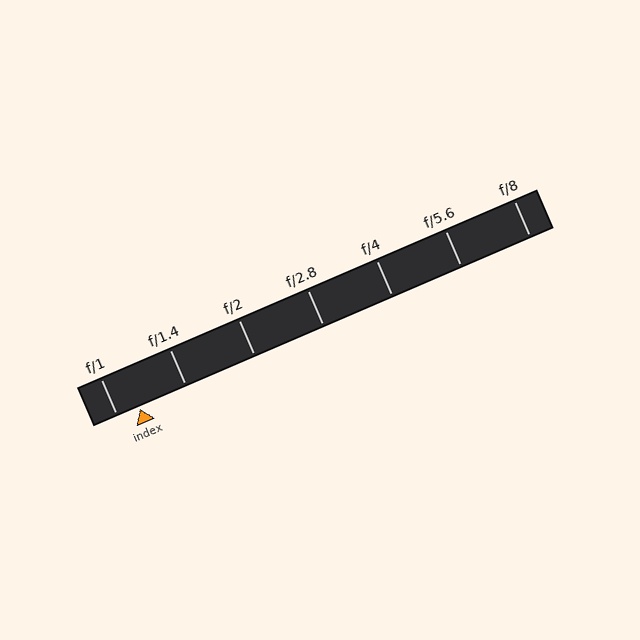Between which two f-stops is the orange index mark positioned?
The index mark is between f/1 and f/1.4.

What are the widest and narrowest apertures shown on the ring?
The widest aperture shown is f/1 and the narrowest is f/8.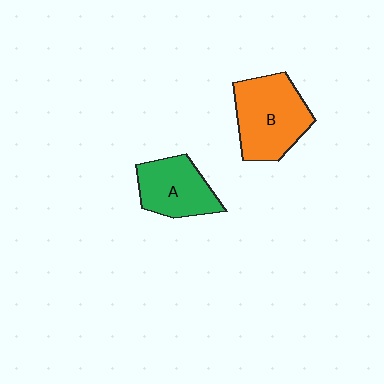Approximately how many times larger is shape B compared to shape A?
Approximately 1.3 times.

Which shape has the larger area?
Shape B (orange).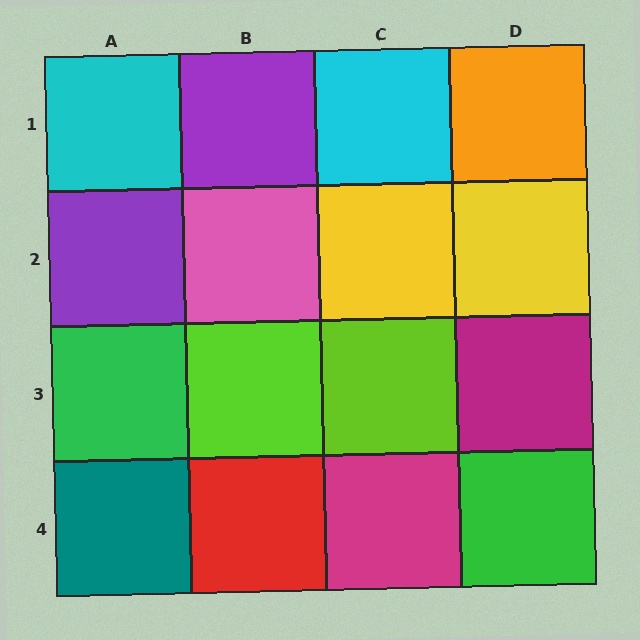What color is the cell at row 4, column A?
Teal.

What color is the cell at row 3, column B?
Lime.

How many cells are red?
1 cell is red.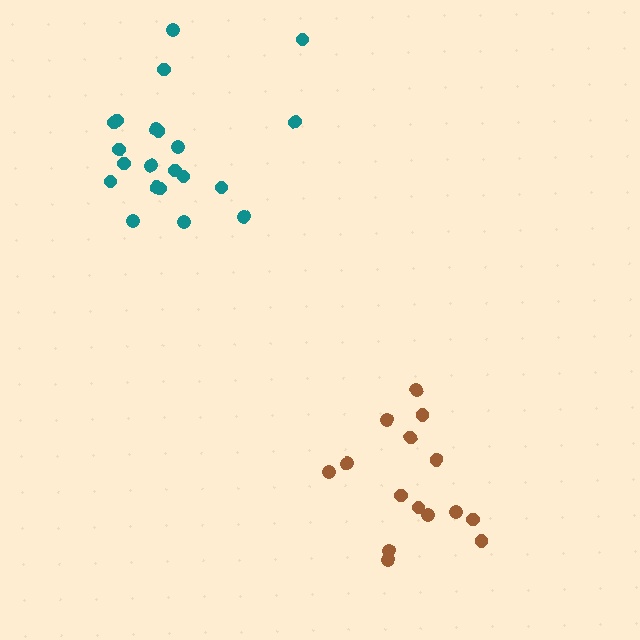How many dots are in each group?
Group 1: 21 dots, Group 2: 15 dots (36 total).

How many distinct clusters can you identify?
There are 2 distinct clusters.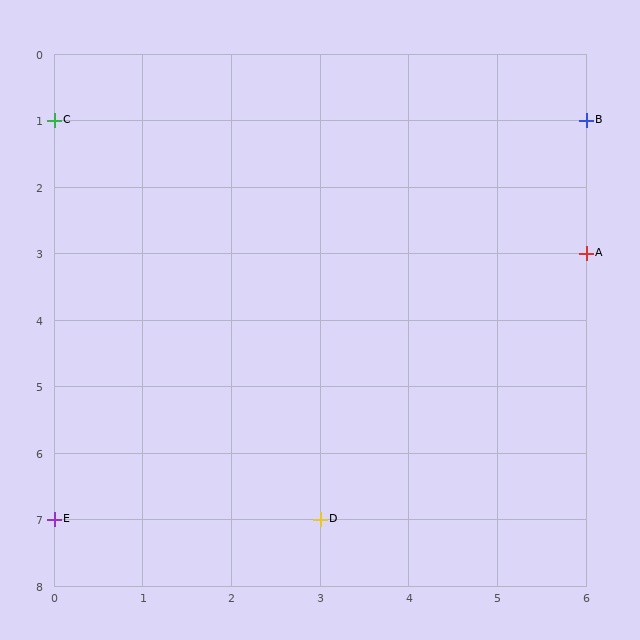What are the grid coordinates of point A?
Point A is at grid coordinates (6, 3).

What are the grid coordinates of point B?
Point B is at grid coordinates (6, 1).